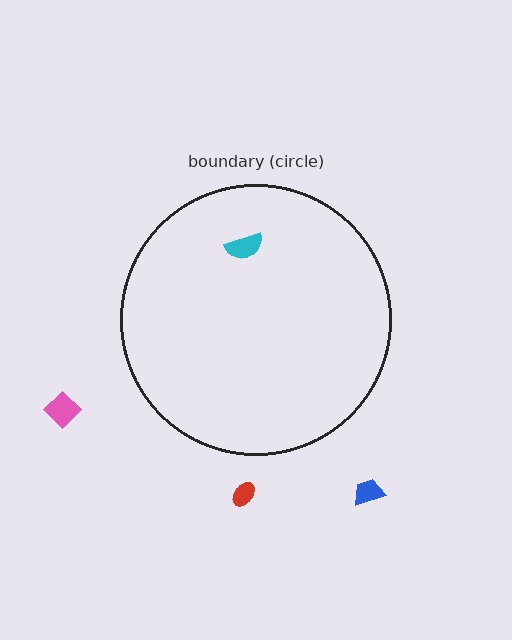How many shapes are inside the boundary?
1 inside, 3 outside.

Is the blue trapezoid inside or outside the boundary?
Outside.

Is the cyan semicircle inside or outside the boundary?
Inside.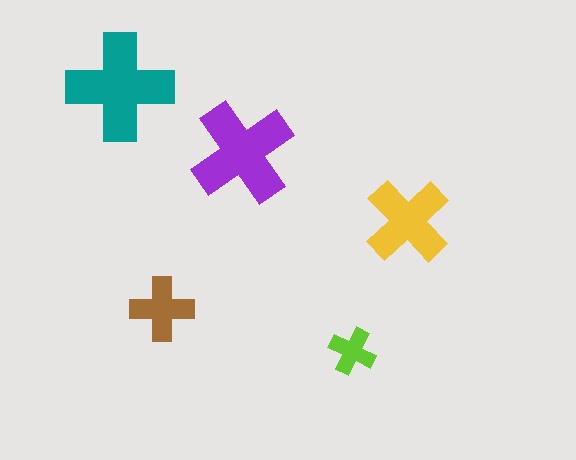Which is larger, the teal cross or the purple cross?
The teal one.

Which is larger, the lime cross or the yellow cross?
The yellow one.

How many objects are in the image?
There are 5 objects in the image.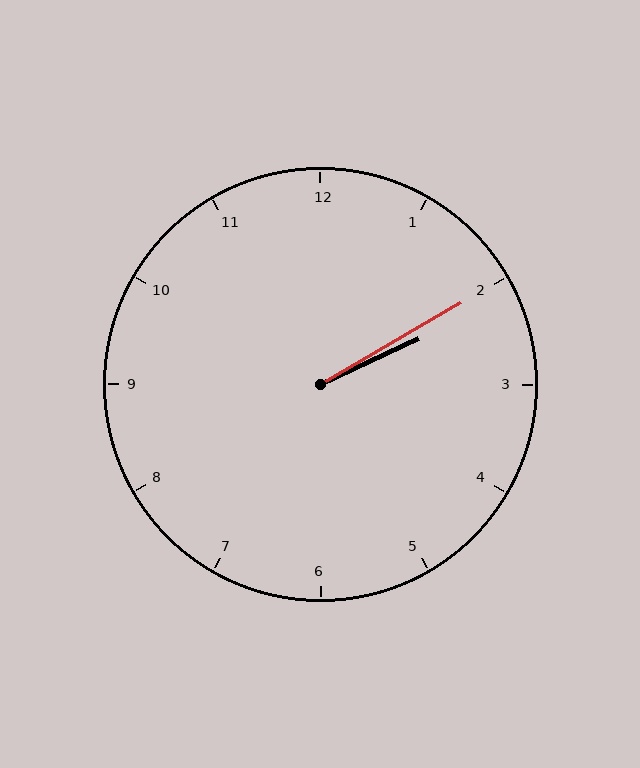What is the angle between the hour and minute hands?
Approximately 5 degrees.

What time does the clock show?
2:10.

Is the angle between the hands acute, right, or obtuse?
It is acute.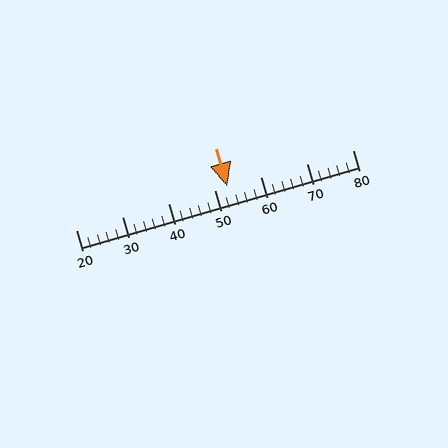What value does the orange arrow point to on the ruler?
The orange arrow points to approximately 53.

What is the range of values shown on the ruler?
The ruler shows values from 20 to 80.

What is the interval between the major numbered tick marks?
The major tick marks are spaced 10 units apart.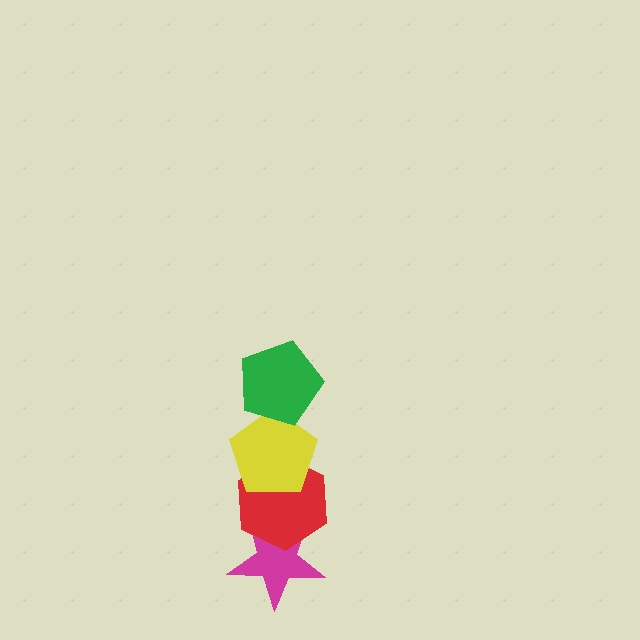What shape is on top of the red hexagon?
The yellow pentagon is on top of the red hexagon.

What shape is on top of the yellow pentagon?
The green pentagon is on top of the yellow pentagon.